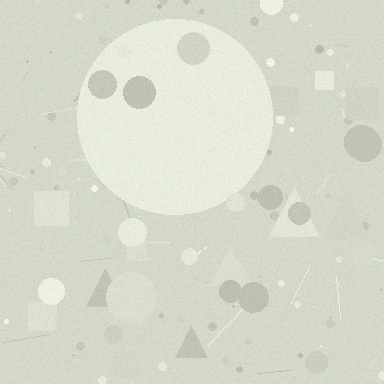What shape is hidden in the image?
A circle is hidden in the image.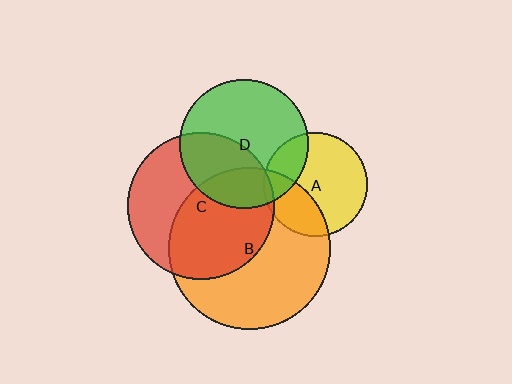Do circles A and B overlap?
Yes.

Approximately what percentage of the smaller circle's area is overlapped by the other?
Approximately 30%.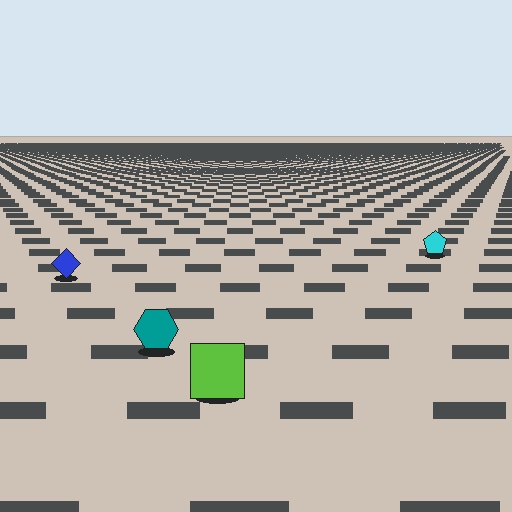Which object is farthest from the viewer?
The cyan pentagon is farthest from the viewer. It appears smaller and the ground texture around it is denser.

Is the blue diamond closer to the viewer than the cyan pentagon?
Yes. The blue diamond is closer — you can tell from the texture gradient: the ground texture is coarser near it.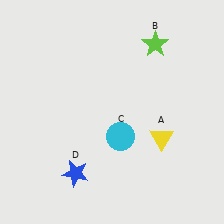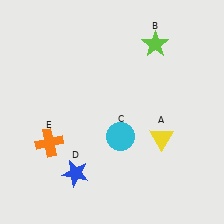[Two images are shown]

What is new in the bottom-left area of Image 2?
An orange cross (E) was added in the bottom-left area of Image 2.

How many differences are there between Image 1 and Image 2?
There is 1 difference between the two images.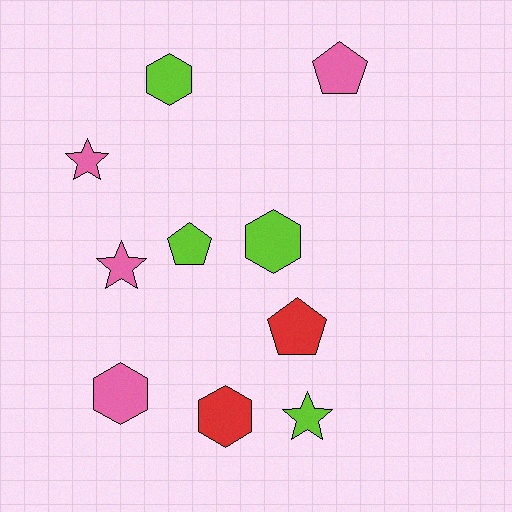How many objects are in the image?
There are 10 objects.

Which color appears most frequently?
Pink, with 4 objects.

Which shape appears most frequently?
Hexagon, with 4 objects.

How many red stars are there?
There are no red stars.